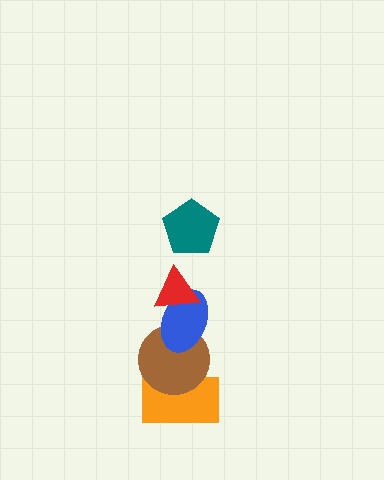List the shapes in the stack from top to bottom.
From top to bottom: the teal pentagon, the red triangle, the blue ellipse, the brown circle, the orange rectangle.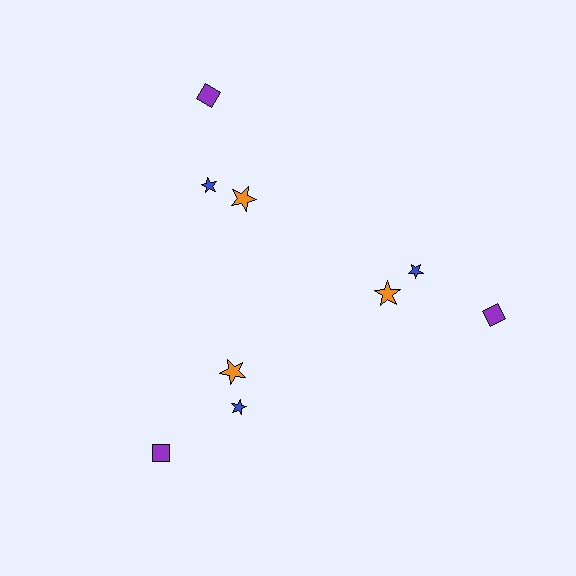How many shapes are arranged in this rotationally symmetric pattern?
There are 9 shapes, arranged in 3 groups of 3.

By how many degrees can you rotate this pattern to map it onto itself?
The pattern maps onto itself every 120 degrees of rotation.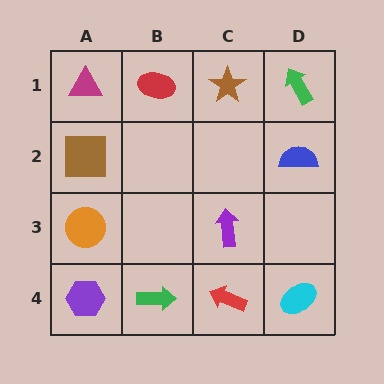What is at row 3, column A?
An orange circle.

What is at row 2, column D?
A blue semicircle.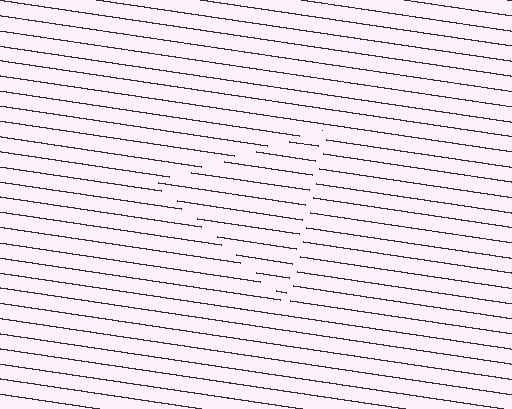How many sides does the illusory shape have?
3 sides — the line-ends trace a triangle.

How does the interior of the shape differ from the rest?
The interior of the shape contains the same grating, shifted by half a period — the contour is defined by the phase discontinuity where line-ends from the inner and outer gratings abut.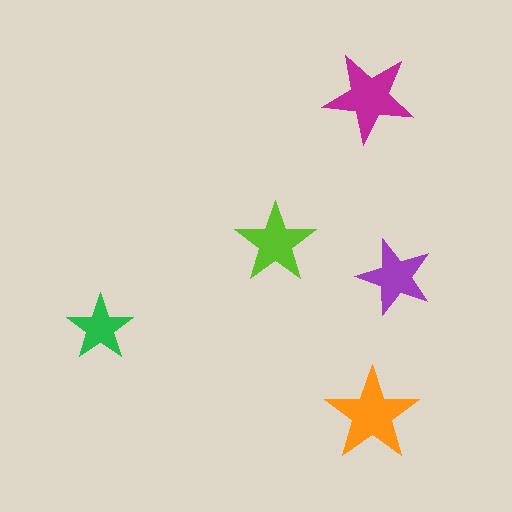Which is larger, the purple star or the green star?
The purple one.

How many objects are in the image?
There are 5 objects in the image.